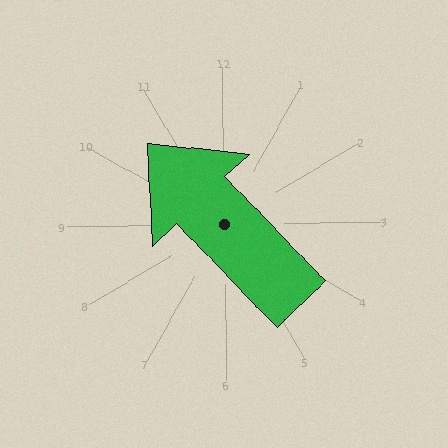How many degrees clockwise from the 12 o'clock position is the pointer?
Approximately 317 degrees.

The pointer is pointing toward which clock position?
Roughly 11 o'clock.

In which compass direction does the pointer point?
Northwest.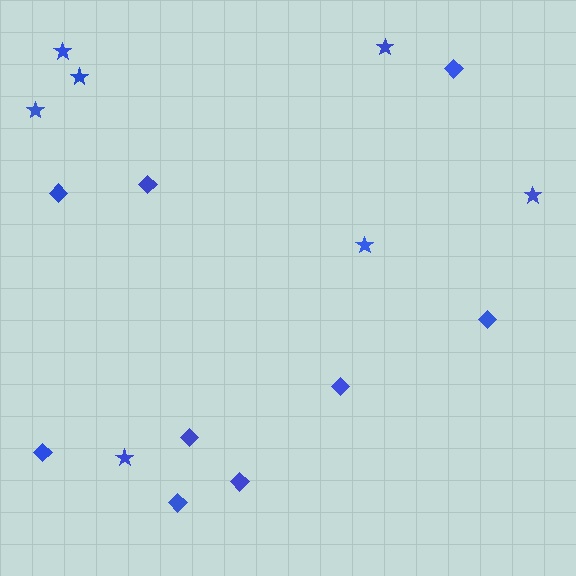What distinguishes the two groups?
There are 2 groups: one group of stars (7) and one group of diamonds (9).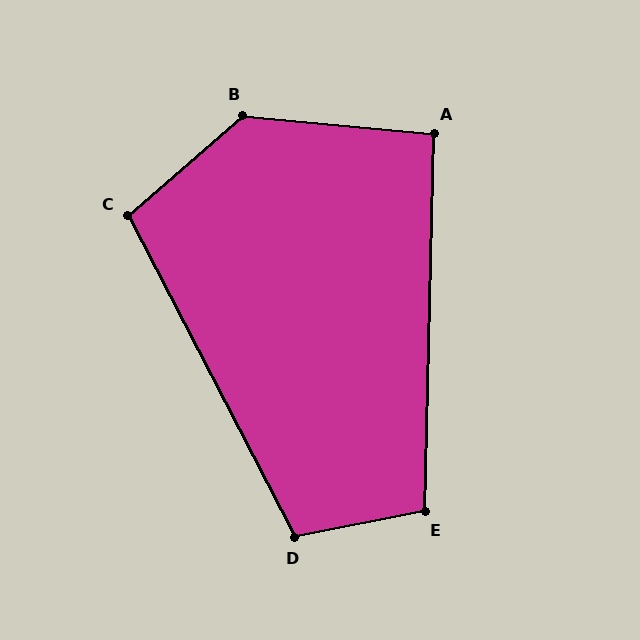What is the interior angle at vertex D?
Approximately 106 degrees (obtuse).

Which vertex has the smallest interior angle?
A, at approximately 94 degrees.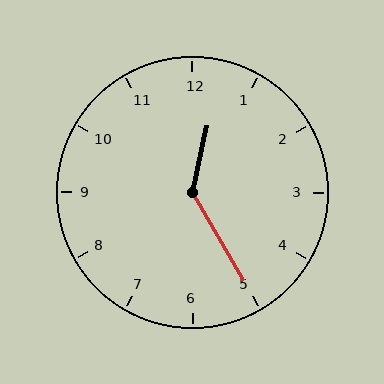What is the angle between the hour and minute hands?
Approximately 138 degrees.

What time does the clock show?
12:25.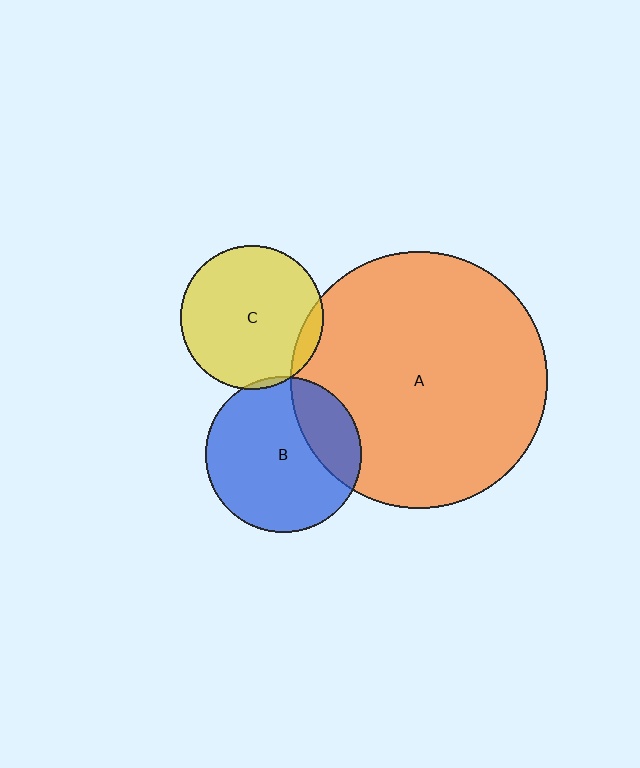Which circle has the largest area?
Circle A (orange).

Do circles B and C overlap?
Yes.